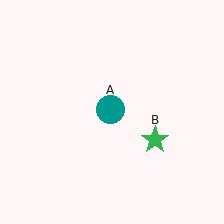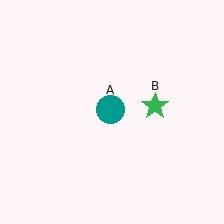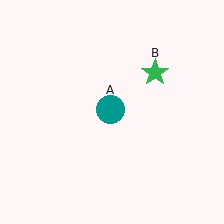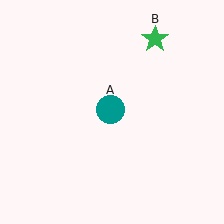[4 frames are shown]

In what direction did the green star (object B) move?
The green star (object B) moved up.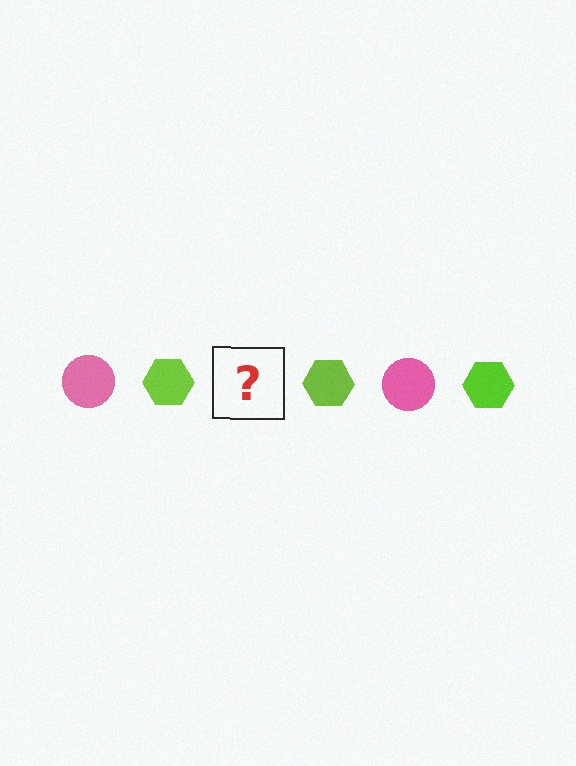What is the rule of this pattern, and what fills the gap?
The rule is that the pattern alternates between pink circle and lime hexagon. The gap should be filled with a pink circle.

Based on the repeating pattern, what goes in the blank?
The blank should be a pink circle.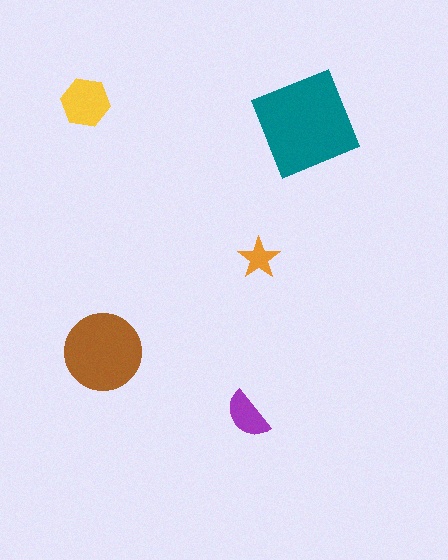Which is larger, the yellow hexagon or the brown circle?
The brown circle.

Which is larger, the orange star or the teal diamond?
The teal diamond.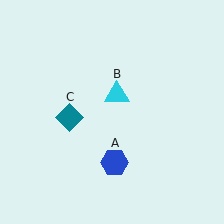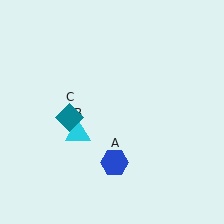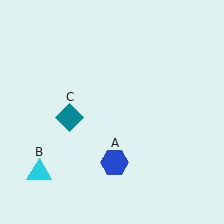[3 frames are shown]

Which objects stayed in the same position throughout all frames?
Blue hexagon (object A) and teal diamond (object C) remained stationary.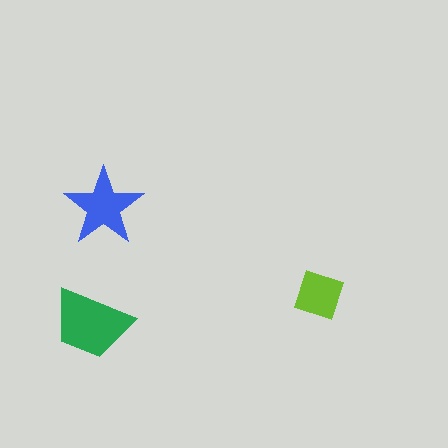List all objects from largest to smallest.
The green trapezoid, the blue star, the lime diamond.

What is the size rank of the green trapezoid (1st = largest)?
1st.